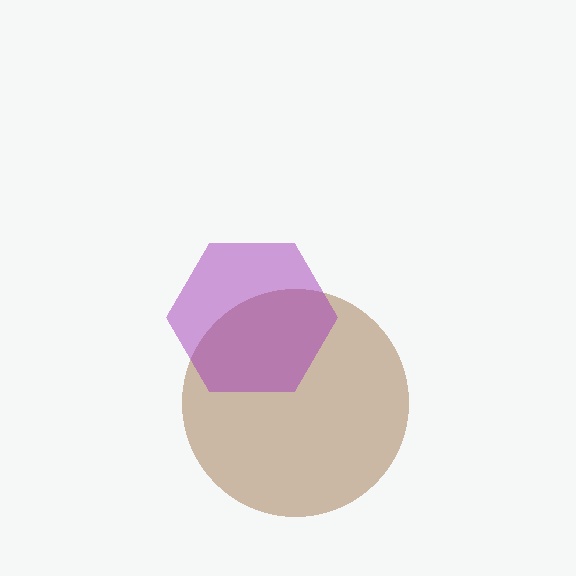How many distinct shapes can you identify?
There are 2 distinct shapes: a brown circle, a purple hexagon.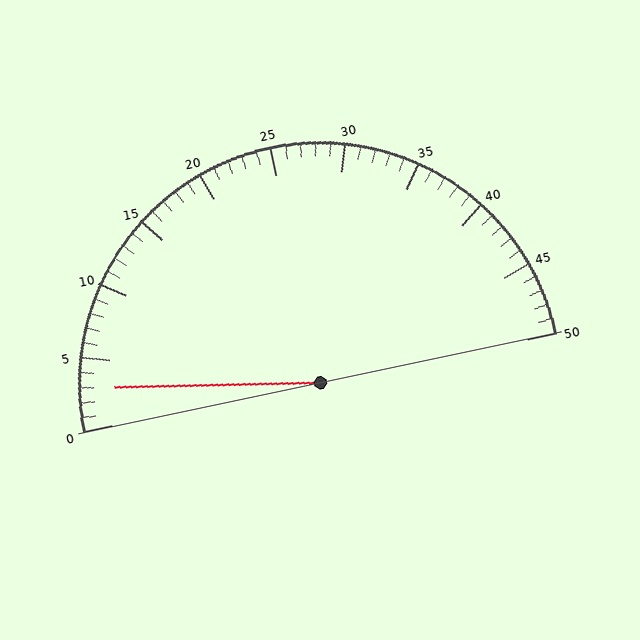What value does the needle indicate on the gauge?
The needle indicates approximately 3.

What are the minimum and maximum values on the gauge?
The gauge ranges from 0 to 50.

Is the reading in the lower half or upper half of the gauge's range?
The reading is in the lower half of the range (0 to 50).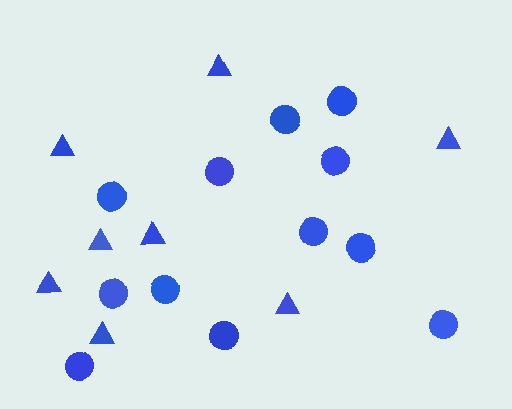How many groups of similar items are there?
There are 2 groups: one group of circles (12) and one group of triangles (8).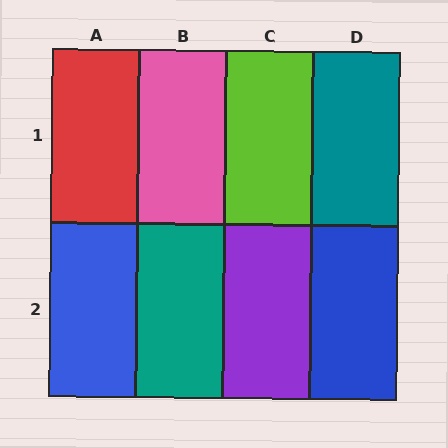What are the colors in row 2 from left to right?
Blue, teal, purple, blue.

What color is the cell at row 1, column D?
Teal.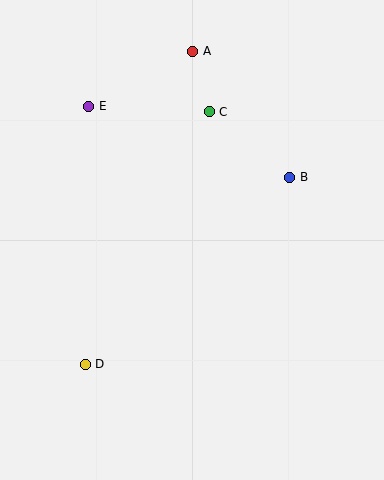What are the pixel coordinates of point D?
Point D is at (85, 364).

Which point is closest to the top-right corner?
Point A is closest to the top-right corner.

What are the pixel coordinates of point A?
Point A is at (193, 51).